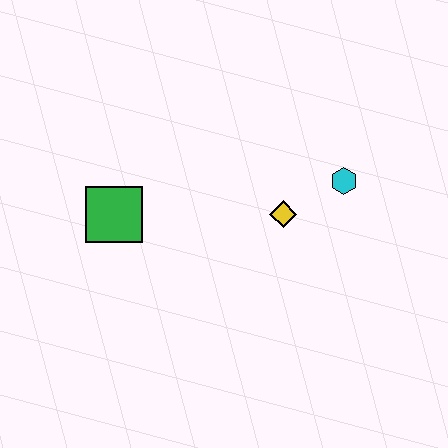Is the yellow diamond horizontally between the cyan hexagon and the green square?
Yes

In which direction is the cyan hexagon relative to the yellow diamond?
The cyan hexagon is to the right of the yellow diamond.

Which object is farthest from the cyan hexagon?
The green square is farthest from the cyan hexagon.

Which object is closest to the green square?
The yellow diamond is closest to the green square.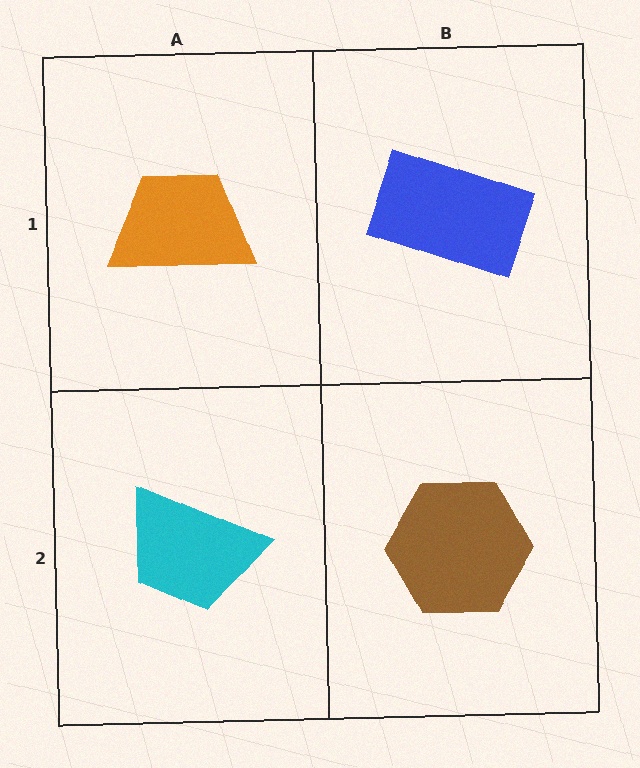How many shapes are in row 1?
2 shapes.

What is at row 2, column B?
A brown hexagon.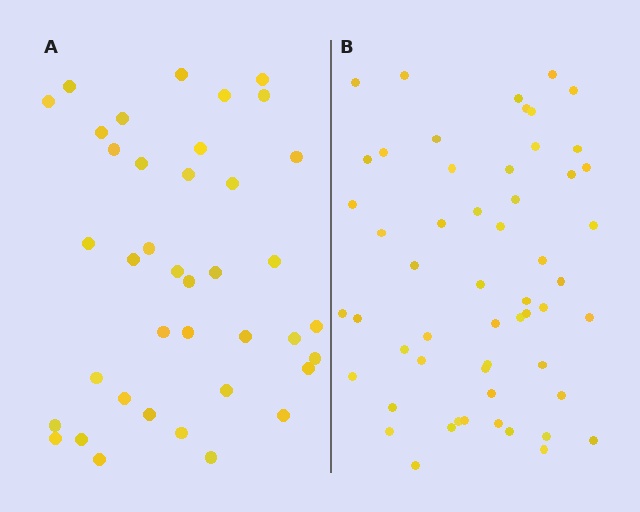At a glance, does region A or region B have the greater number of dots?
Region B (the right region) has more dots.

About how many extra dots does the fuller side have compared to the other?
Region B has approximately 15 more dots than region A.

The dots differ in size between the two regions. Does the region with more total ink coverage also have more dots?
No. Region A has more total ink coverage because its dots are larger, but region B actually contains more individual dots. Total area can be misleading — the number of items is what matters here.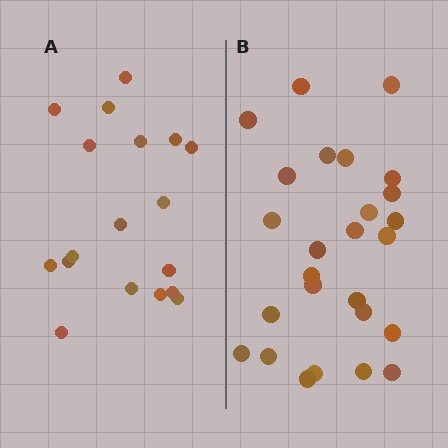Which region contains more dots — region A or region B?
Region B (the right region) has more dots.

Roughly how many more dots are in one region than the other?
Region B has roughly 8 or so more dots than region A.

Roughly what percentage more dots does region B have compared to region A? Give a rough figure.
About 45% more.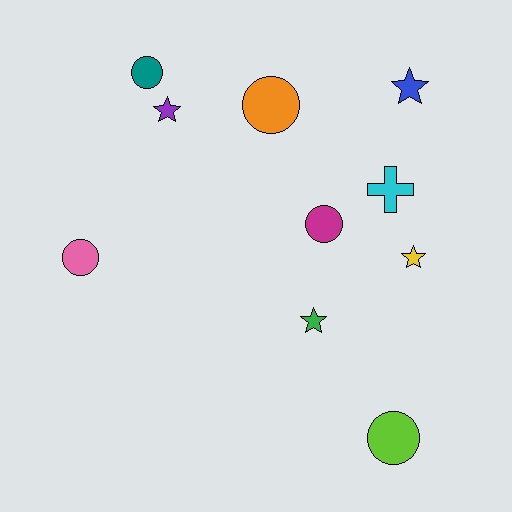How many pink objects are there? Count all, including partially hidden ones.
There is 1 pink object.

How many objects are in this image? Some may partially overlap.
There are 10 objects.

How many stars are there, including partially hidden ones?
There are 4 stars.